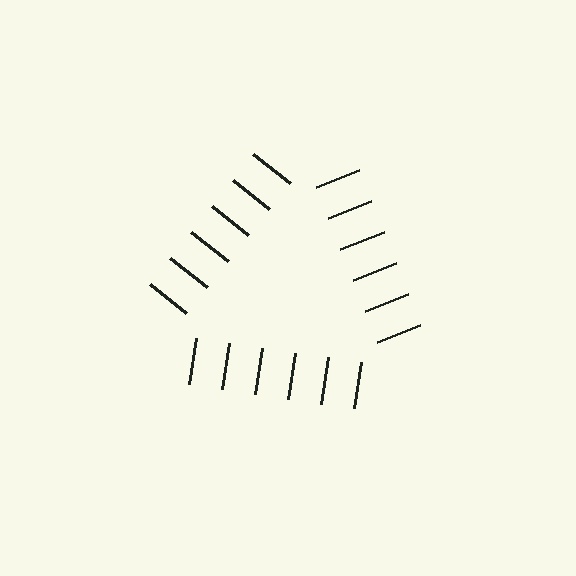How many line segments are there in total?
18 — 6 along each of the 3 edges.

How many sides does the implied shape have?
3 sides — the line-ends trace a triangle.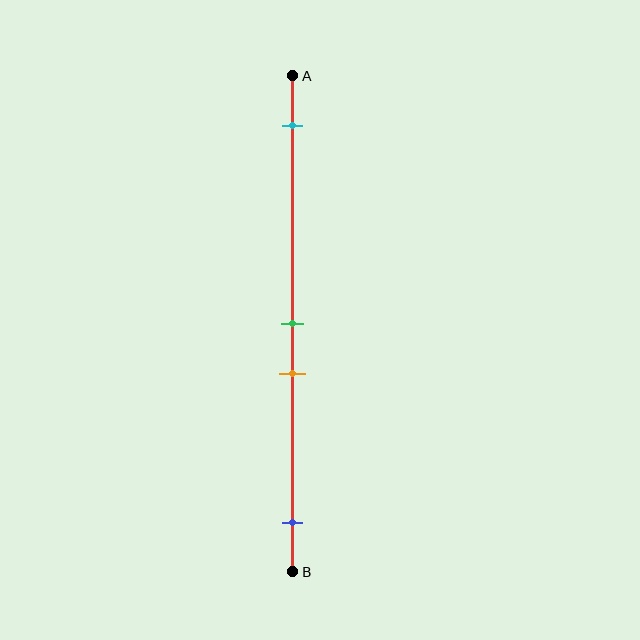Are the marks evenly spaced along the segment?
No, the marks are not evenly spaced.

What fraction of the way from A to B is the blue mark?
The blue mark is approximately 90% (0.9) of the way from A to B.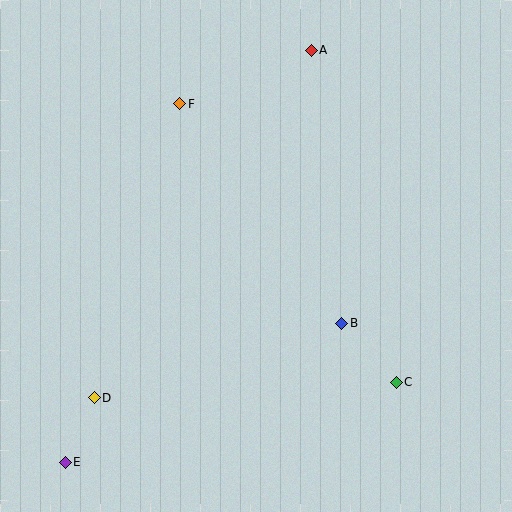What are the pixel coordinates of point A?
Point A is at (311, 50).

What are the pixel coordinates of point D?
Point D is at (94, 398).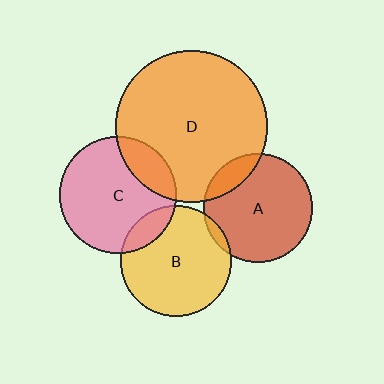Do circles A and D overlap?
Yes.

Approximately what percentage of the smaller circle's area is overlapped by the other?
Approximately 15%.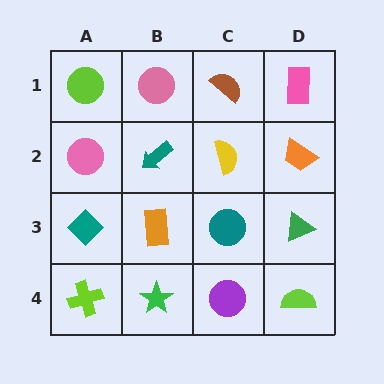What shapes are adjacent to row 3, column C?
A yellow semicircle (row 2, column C), a purple circle (row 4, column C), an orange rectangle (row 3, column B), a green triangle (row 3, column D).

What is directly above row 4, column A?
A teal diamond.